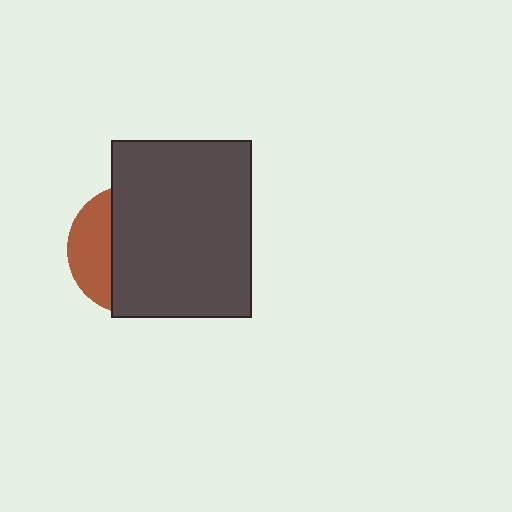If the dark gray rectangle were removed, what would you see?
You would see the complete brown circle.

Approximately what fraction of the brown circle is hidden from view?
Roughly 69% of the brown circle is hidden behind the dark gray rectangle.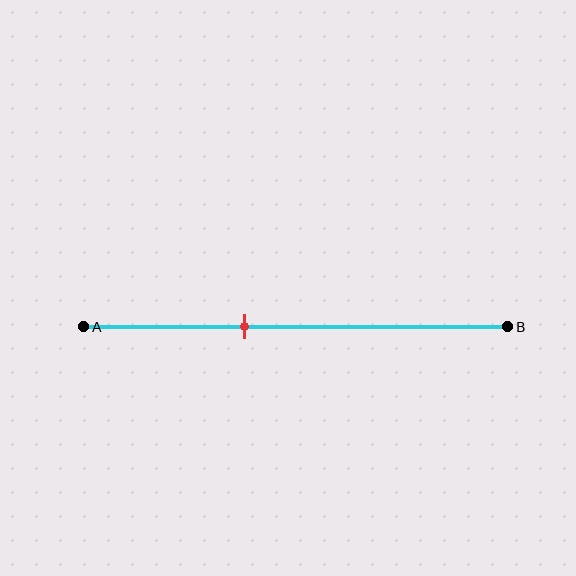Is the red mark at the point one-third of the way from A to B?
No, the mark is at about 40% from A, not at the 33% one-third point.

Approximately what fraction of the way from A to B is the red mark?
The red mark is approximately 40% of the way from A to B.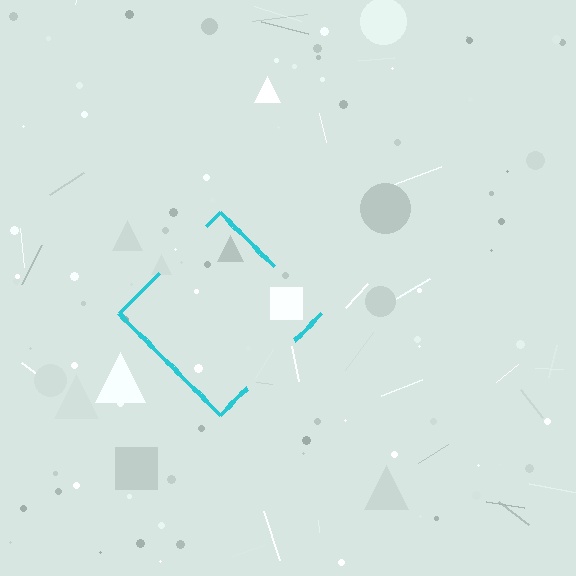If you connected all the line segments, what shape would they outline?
They would outline a diamond.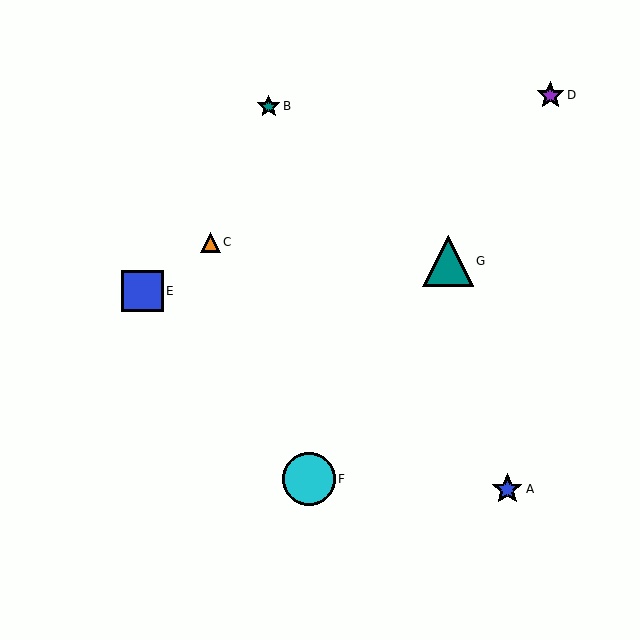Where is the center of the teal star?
The center of the teal star is at (269, 106).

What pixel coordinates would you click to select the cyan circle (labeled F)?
Click at (309, 479) to select the cyan circle F.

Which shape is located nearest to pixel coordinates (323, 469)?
The cyan circle (labeled F) at (309, 479) is nearest to that location.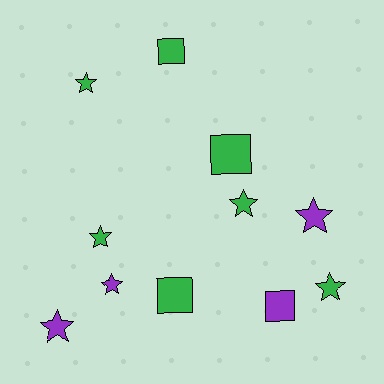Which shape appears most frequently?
Star, with 7 objects.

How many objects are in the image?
There are 11 objects.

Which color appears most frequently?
Green, with 7 objects.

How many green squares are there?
There are 3 green squares.